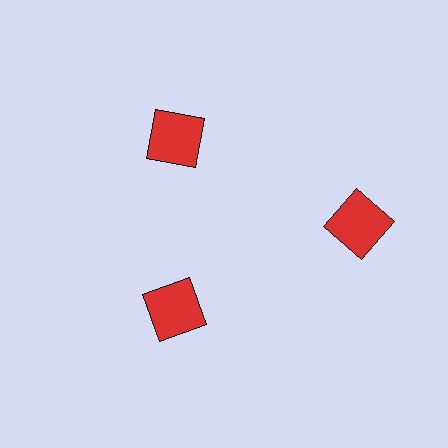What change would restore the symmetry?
The symmetry would be restored by moving it inward, back onto the ring so that all 3 squares sit at equal angles and equal distance from the center.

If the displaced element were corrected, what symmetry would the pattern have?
It would have 3-fold rotational symmetry — the pattern would map onto itself every 120 degrees.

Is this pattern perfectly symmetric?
No. The 3 red squares are arranged in a ring, but one element near the 3 o'clock position is pushed outward from the center, breaking the 3-fold rotational symmetry.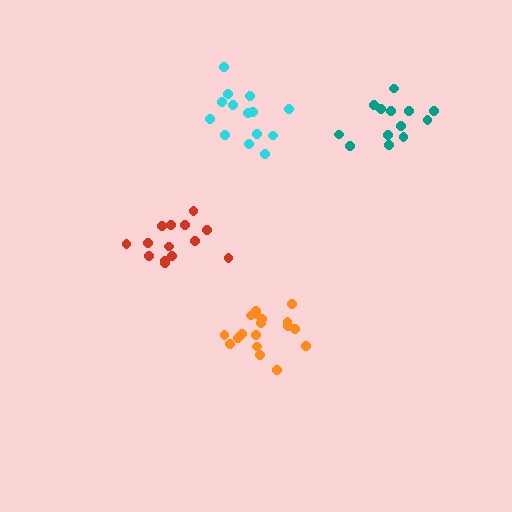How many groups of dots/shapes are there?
There are 4 groups.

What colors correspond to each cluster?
The clusters are colored: orange, teal, red, cyan.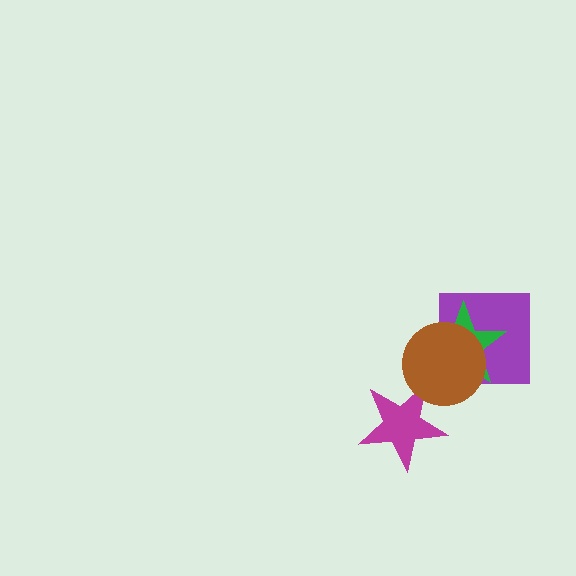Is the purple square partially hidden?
Yes, it is partially covered by another shape.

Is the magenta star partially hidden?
Yes, it is partially covered by another shape.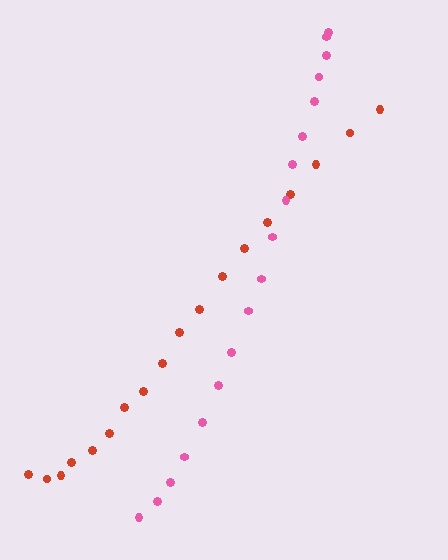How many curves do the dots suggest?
There are 2 distinct paths.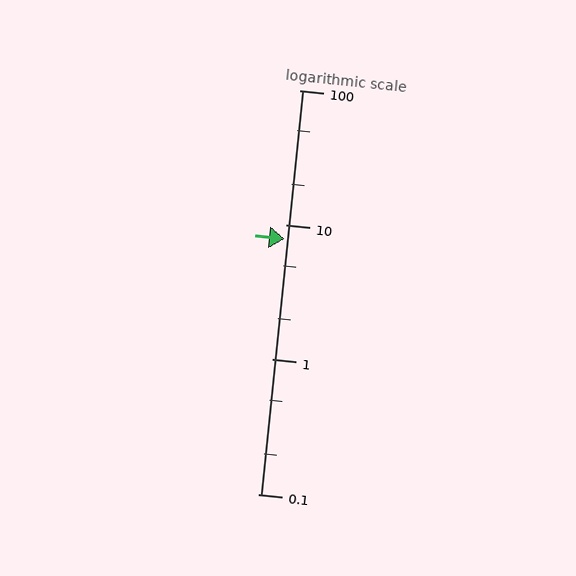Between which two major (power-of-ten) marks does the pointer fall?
The pointer is between 1 and 10.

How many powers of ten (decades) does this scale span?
The scale spans 3 decades, from 0.1 to 100.